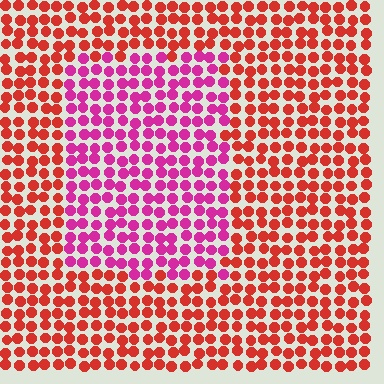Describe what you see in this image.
The image is filled with small red elements in a uniform arrangement. A rectangle-shaped region is visible where the elements are tinted to a slightly different hue, forming a subtle color boundary.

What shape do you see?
I see a rectangle.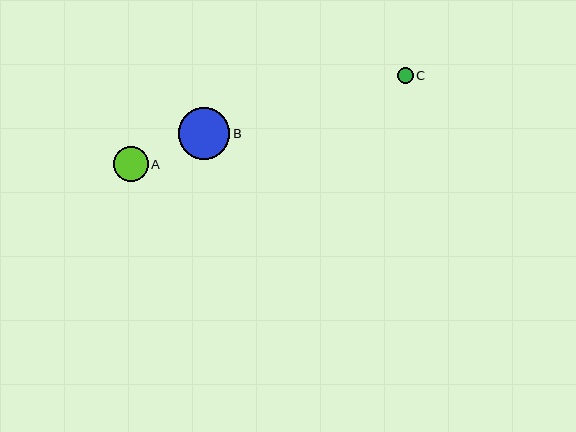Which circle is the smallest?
Circle C is the smallest with a size of approximately 16 pixels.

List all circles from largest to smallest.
From largest to smallest: B, A, C.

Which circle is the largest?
Circle B is the largest with a size of approximately 52 pixels.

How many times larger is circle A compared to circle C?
Circle A is approximately 2.2 times the size of circle C.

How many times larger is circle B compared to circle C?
Circle B is approximately 3.2 times the size of circle C.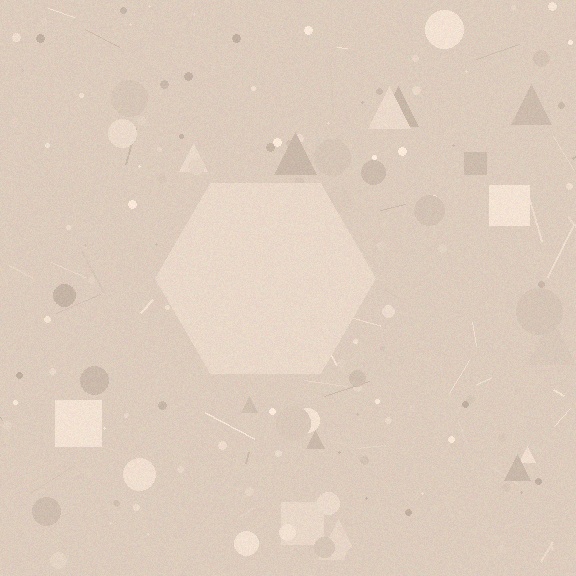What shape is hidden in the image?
A hexagon is hidden in the image.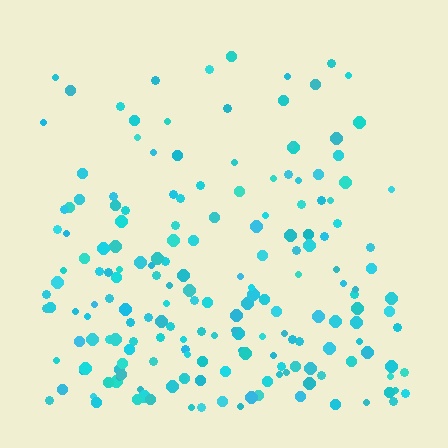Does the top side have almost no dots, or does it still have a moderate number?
Still a moderate number, just noticeably fewer than the bottom.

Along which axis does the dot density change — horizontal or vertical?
Vertical.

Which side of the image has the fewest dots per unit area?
The top.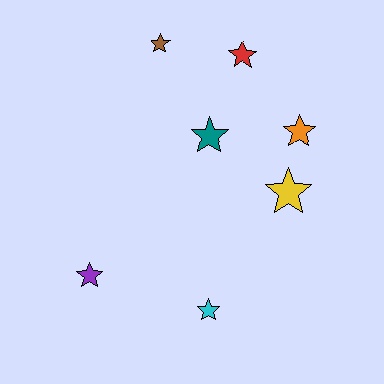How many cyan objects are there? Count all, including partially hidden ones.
There is 1 cyan object.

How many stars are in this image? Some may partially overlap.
There are 7 stars.